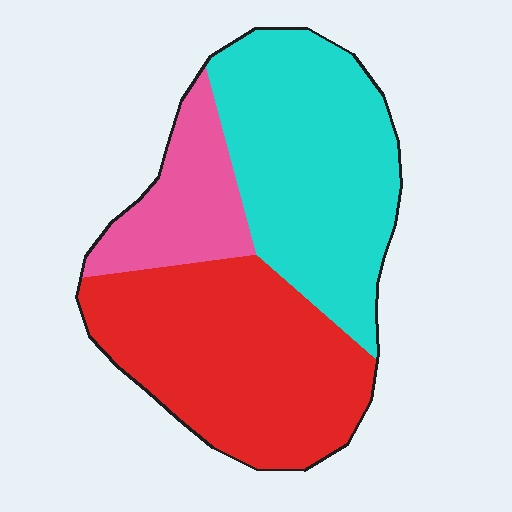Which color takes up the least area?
Pink, at roughly 15%.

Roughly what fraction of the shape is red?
Red takes up between a third and a half of the shape.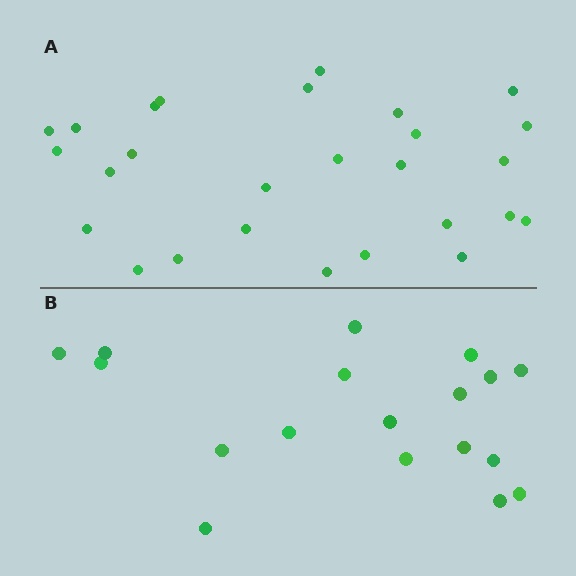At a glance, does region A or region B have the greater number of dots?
Region A (the top region) has more dots.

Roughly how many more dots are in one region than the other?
Region A has roughly 8 or so more dots than region B.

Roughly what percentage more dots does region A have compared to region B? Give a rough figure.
About 50% more.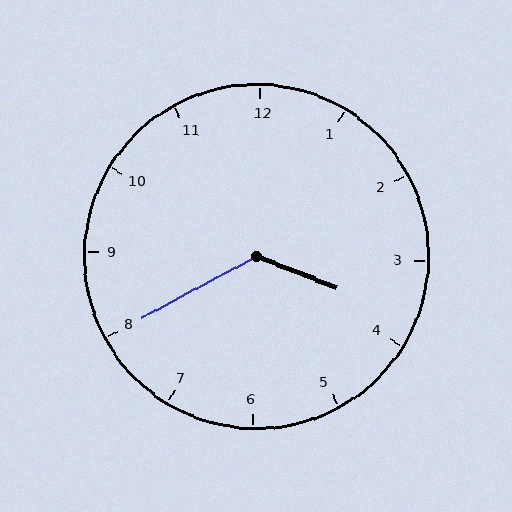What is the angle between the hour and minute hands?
Approximately 130 degrees.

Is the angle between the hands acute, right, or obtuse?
It is obtuse.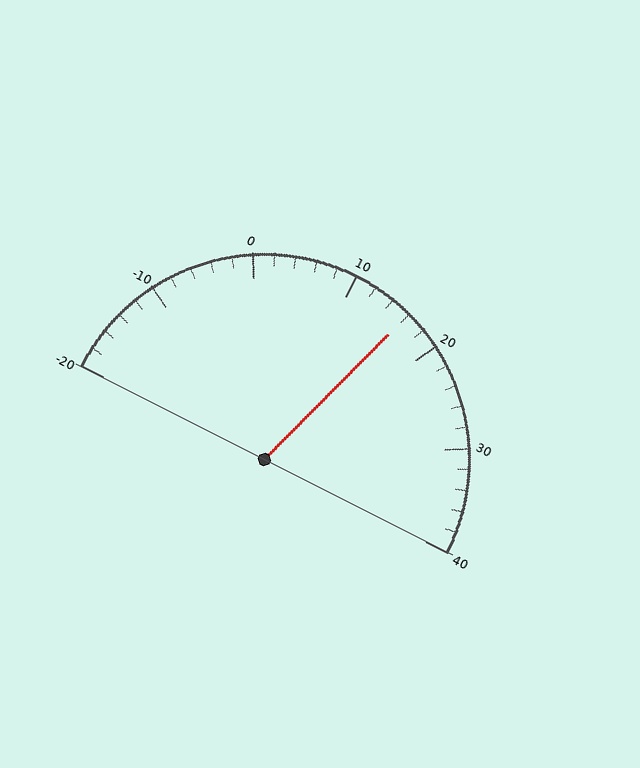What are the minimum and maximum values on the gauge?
The gauge ranges from -20 to 40.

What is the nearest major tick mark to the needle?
The nearest major tick mark is 20.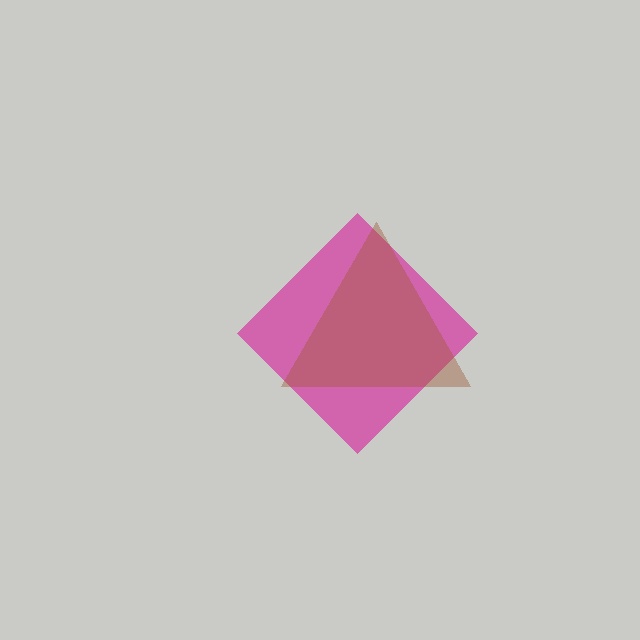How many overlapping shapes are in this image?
There are 2 overlapping shapes in the image.